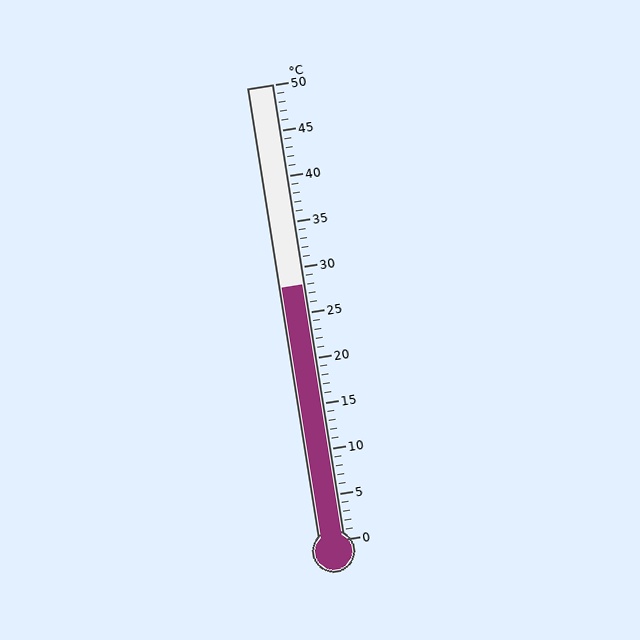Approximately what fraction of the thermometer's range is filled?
The thermometer is filled to approximately 55% of its range.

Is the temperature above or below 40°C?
The temperature is below 40°C.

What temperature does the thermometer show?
The thermometer shows approximately 28°C.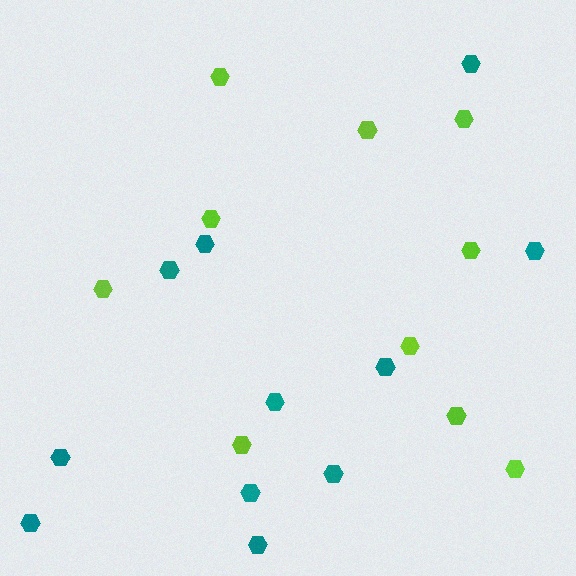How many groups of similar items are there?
There are 2 groups: one group of lime hexagons (10) and one group of teal hexagons (11).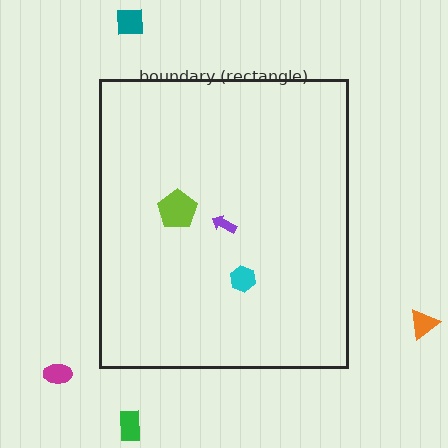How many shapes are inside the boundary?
3 inside, 4 outside.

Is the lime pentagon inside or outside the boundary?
Inside.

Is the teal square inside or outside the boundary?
Outside.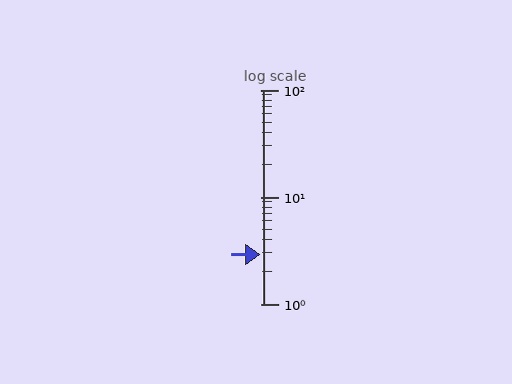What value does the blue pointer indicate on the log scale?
The pointer indicates approximately 2.9.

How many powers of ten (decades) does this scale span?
The scale spans 2 decades, from 1 to 100.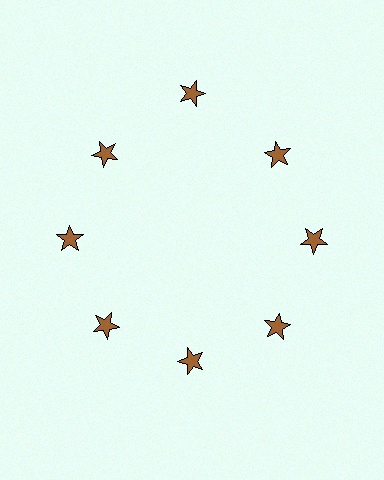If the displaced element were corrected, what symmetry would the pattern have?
It would have 8-fold rotational symmetry — the pattern would map onto itself every 45 degrees.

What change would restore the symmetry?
The symmetry would be restored by moving it inward, back onto the ring so that all 8 stars sit at equal angles and equal distance from the center.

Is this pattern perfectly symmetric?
No. The 8 brown stars are arranged in a ring, but one element near the 12 o'clock position is pushed outward from the center, breaking the 8-fold rotational symmetry.